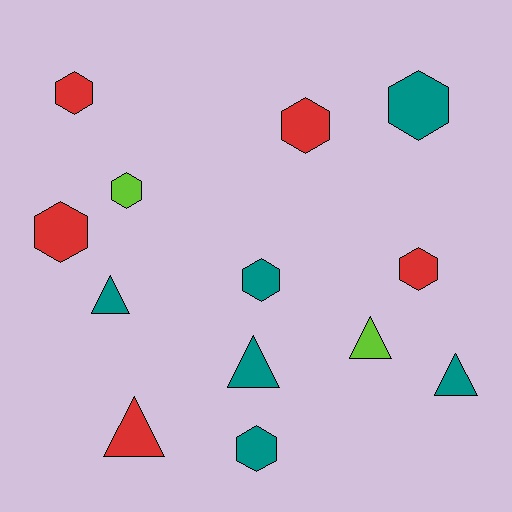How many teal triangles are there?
There are 3 teal triangles.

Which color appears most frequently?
Teal, with 6 objects.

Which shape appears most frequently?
Hexagon, with 8 objects.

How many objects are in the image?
There are 13 objects.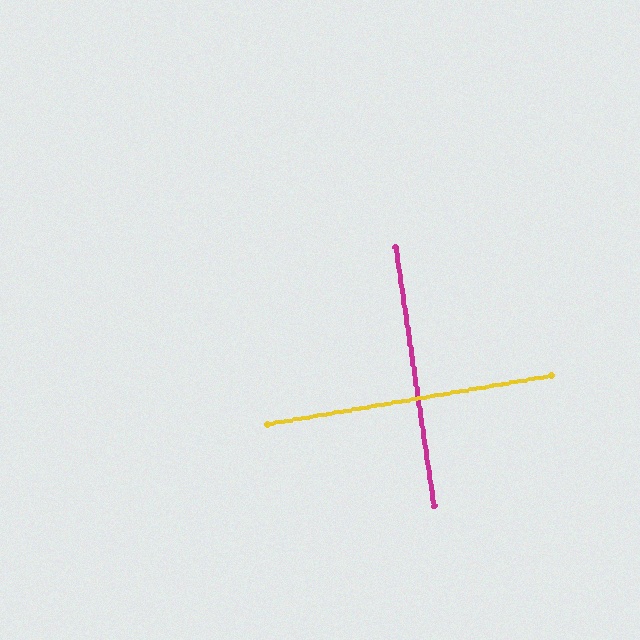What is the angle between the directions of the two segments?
Approximately 89 degrees.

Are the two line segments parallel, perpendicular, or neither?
Perpendicular — they meet at approximately 89°.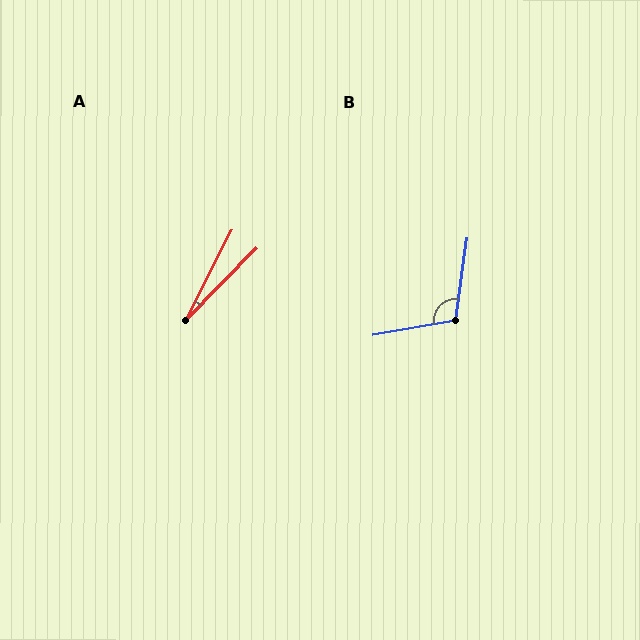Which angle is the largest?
B, at approximately 108 degrees.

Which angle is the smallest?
A, at approximately 17 degrees.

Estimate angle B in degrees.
Approximately 108 degrees.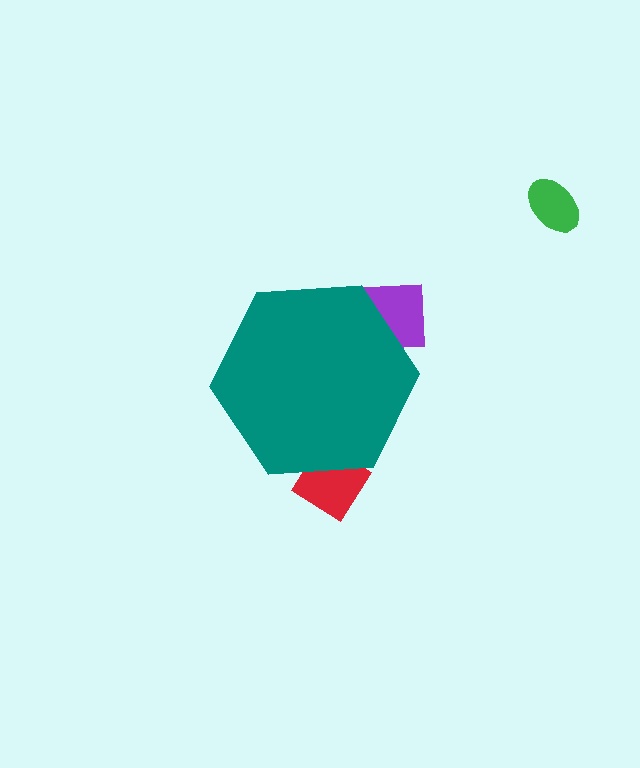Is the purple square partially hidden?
Yes, the purple square is partially hidden behind the teal hexagon.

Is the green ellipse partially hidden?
No, the green ellipse is fully visible.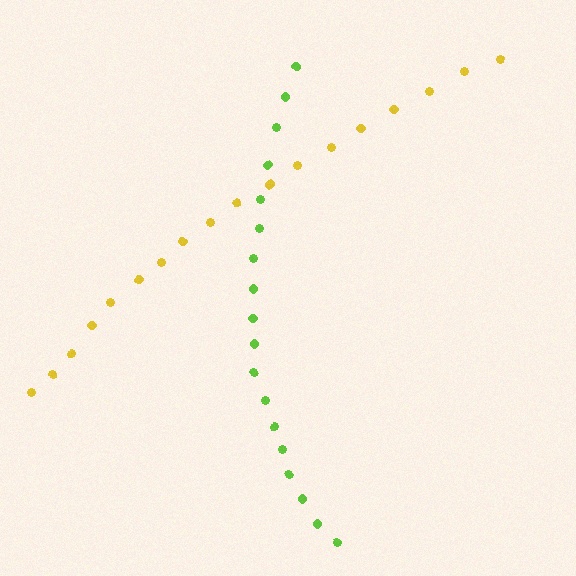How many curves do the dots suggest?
There are 2 distinct paths.